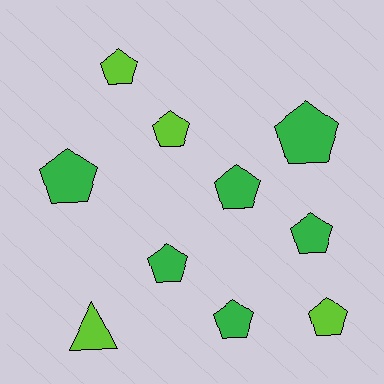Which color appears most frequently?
Green, with 6 objects.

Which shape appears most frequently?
Pentagon, with 9 objects.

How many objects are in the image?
There are 10 objects.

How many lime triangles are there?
There is 1 lime triangle.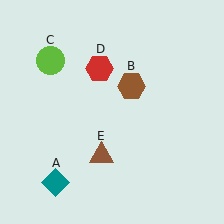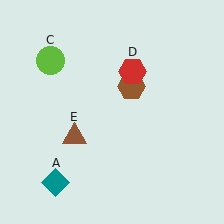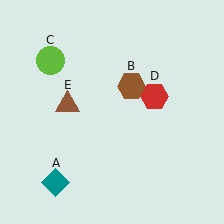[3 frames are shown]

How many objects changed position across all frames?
2 objects changed position: red hexagon (object D), brown triangle (object E).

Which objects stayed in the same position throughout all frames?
Teal diamond (object A) and brown hexagon (object B) and lime circle (object C) remained stationary.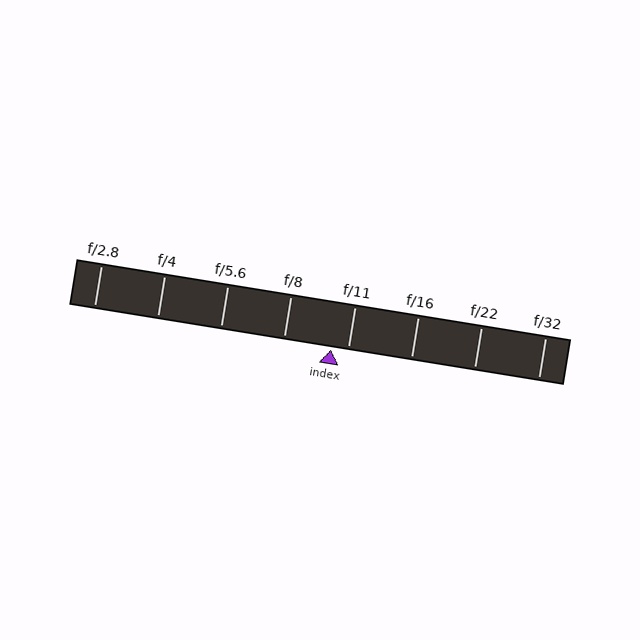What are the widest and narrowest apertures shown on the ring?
The widest aperture shown is f/2.8 and the narrowest is f/32.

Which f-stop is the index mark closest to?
The index mark is closest to f/11.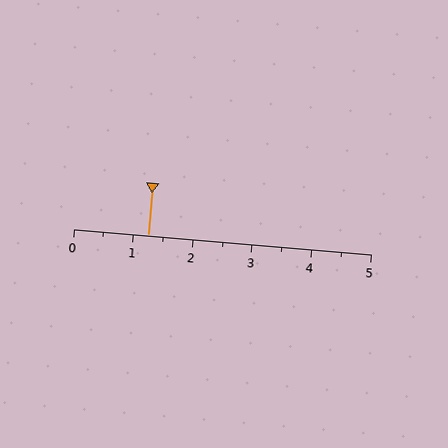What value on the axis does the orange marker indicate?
The marker indicates approximately 1.2.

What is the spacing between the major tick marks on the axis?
The major ticks are spaced 1 apart.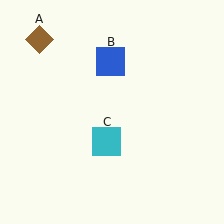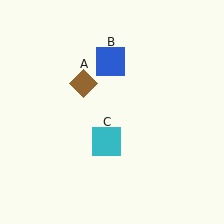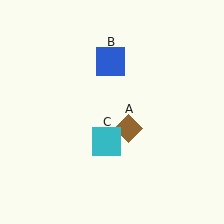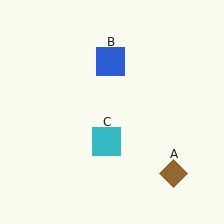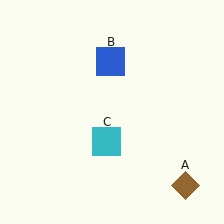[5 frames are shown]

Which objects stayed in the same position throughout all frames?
Blue square (object B) and cyan square (object C) remained stationary.